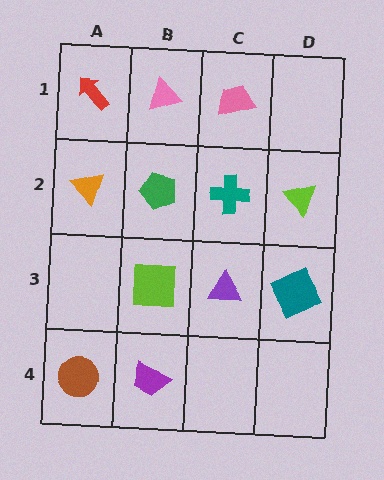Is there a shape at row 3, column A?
No, that cell is empty.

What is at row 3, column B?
A lime square.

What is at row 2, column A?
An orange triangle.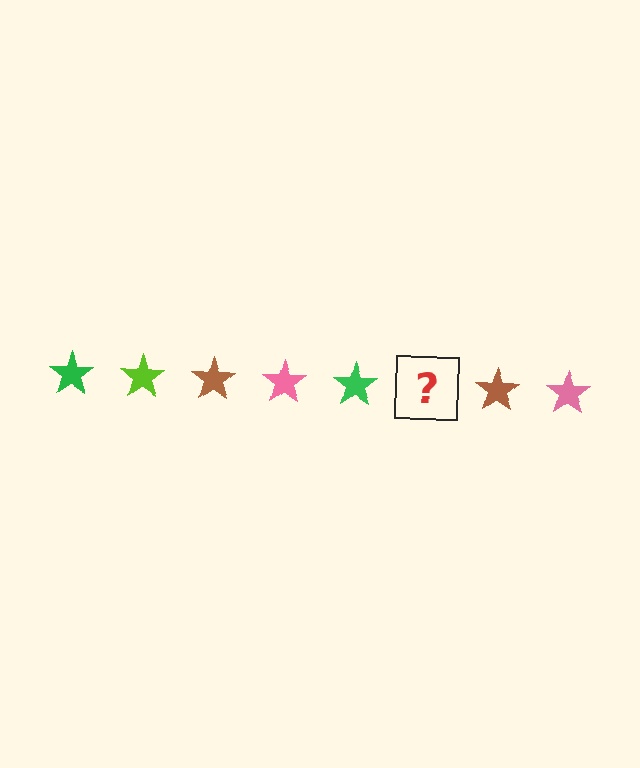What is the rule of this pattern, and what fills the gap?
The rule is that the pattern cycles through green, lime, brown, pink stars. The gap should be filled with a lime star.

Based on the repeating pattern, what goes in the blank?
The blank should be a lime star.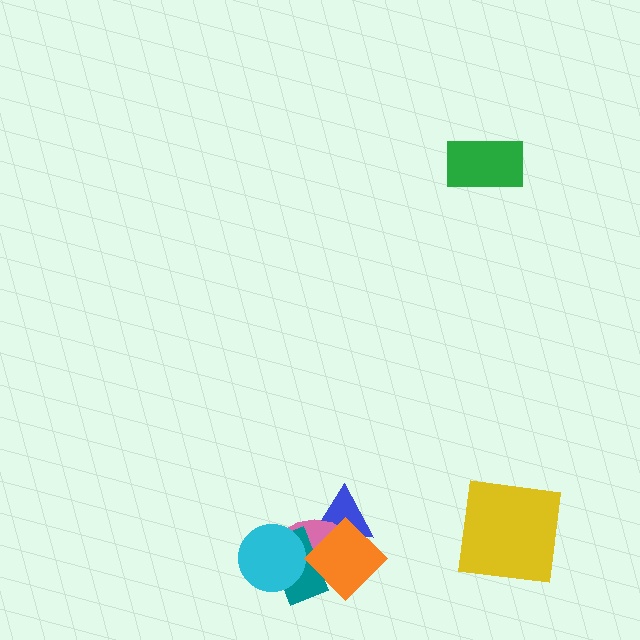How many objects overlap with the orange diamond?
3 objects overlap with the orange diamond.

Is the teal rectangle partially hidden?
Yes, it is partially covered by another shape.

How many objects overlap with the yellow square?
0 objects overlap with the yellow square.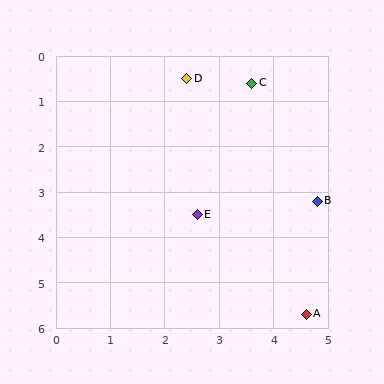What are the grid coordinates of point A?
Point A is at approximately (4.6, 5.7).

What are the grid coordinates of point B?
Point B is at approximately (4.8, 3.2).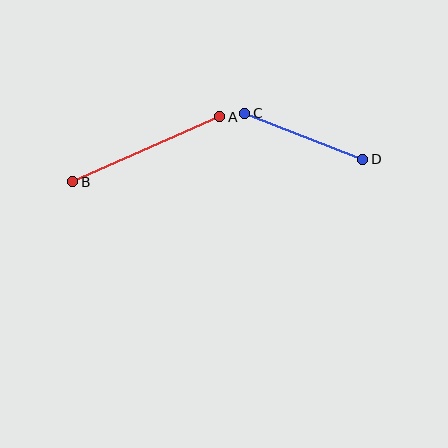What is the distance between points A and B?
The distance is approximately 161 pixels.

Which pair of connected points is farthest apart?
Points A and B are farthest apart.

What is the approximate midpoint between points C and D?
The midpoint is at approximately (304, 136) pixels.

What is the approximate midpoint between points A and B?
The midpoint is at approximately (146, 149) pixels.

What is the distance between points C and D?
The distance is approximately 127 pixels.